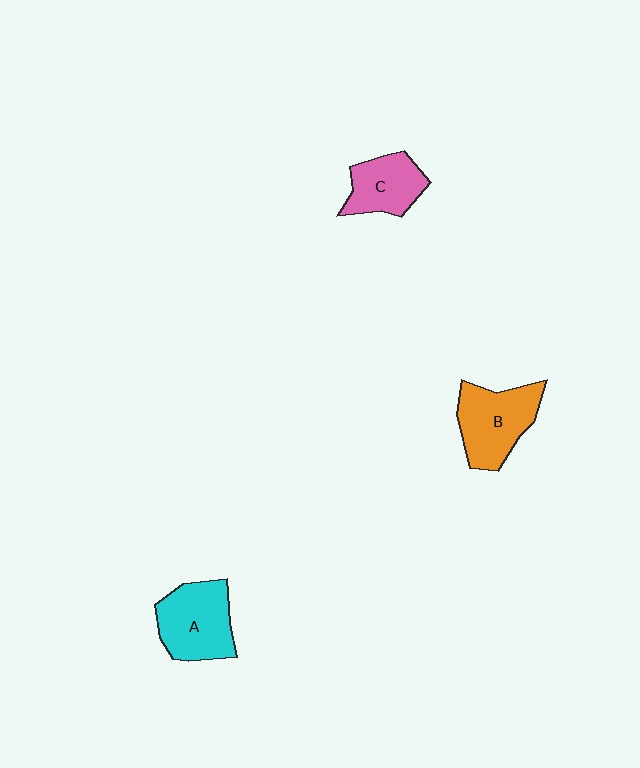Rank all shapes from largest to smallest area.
From largest to smallest: A (cyan), B (orange), C (pink).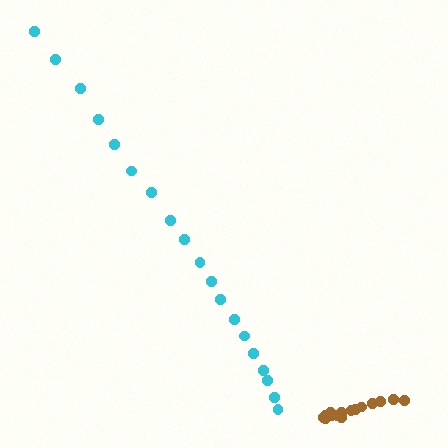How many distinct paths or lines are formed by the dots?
There are 2 distinct paths.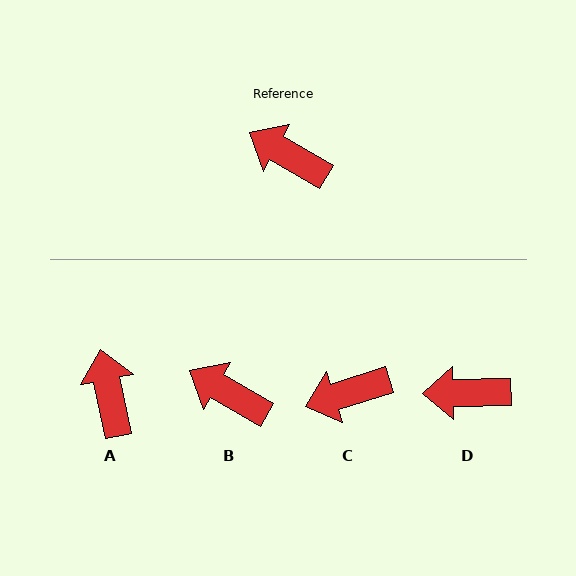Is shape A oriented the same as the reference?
No, it is off by about 49 degrees.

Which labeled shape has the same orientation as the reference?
B.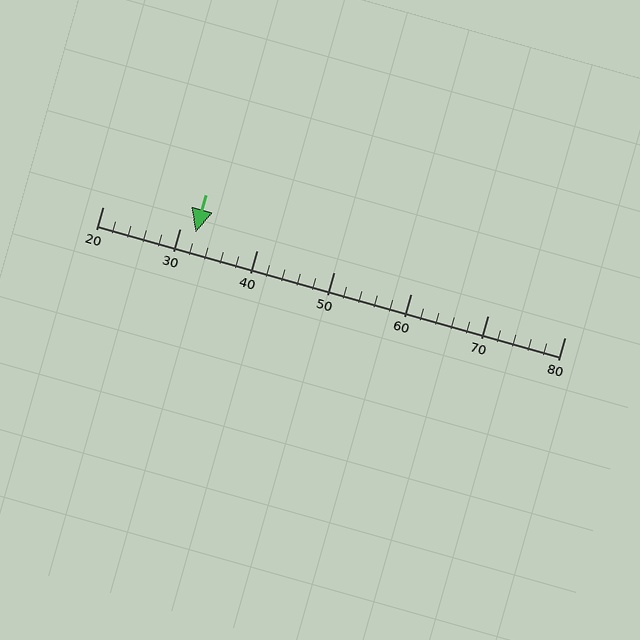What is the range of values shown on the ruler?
The ruler shows values from 20 to 80.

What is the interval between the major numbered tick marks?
The major tick marks are spaced 10 units apart.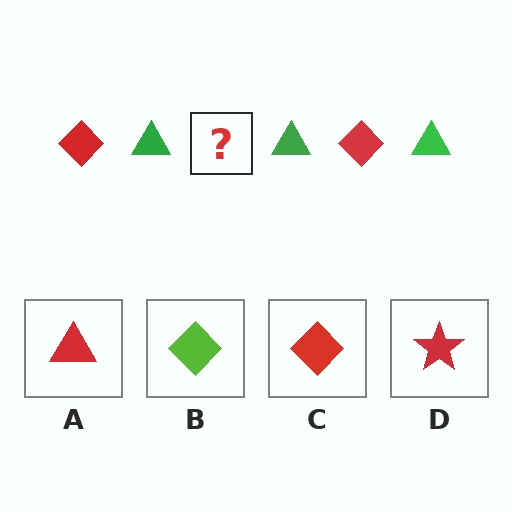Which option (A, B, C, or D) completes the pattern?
C.